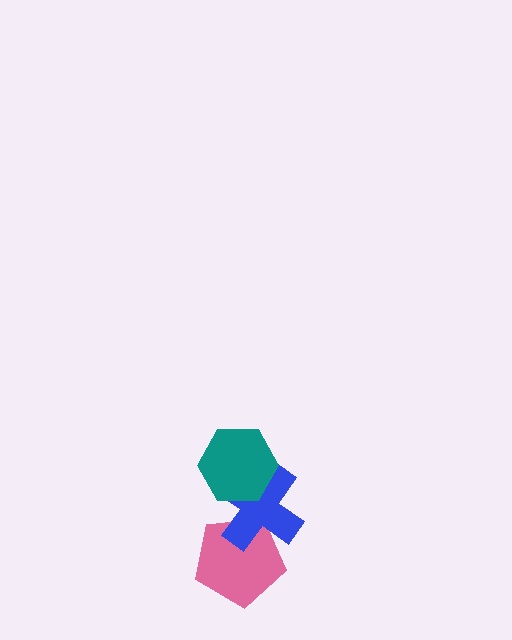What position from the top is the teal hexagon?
The teal hexagon is 1st from the top.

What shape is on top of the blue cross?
The teal hexagon is on top of the blue cross.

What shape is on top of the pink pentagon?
The blue cross is on top of the pink pentagon.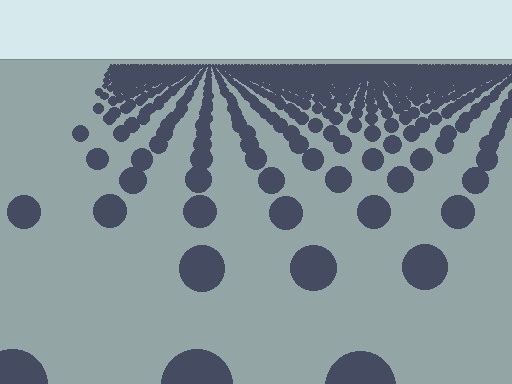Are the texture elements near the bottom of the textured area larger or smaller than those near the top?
Larger. Near the bottom, elements are closer to the viewer and appear at a bigger on-screen size.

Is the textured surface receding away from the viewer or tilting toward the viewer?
The surface is receding away from the viewer. Texture elements get smaller and denser toward the top.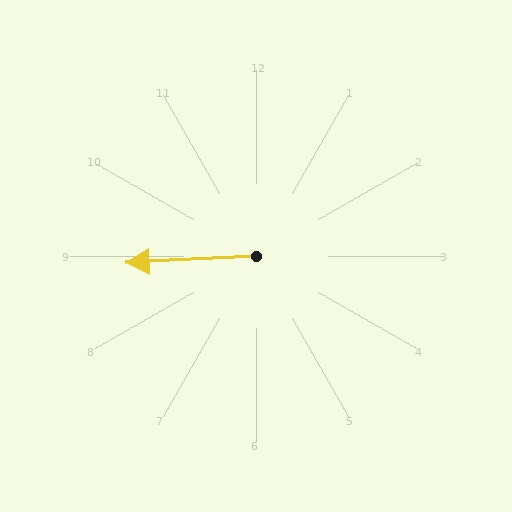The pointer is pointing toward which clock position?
Roughly 9 o'clock.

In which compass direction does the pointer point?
West.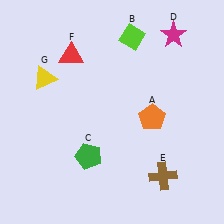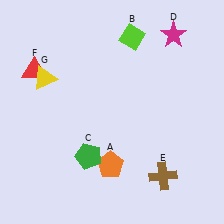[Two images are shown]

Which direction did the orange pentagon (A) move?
The orange pentagon (A) moved down.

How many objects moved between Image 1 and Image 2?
2 objects moved between the two images.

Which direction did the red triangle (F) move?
The red triangle (F) moved left.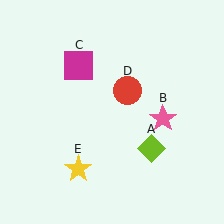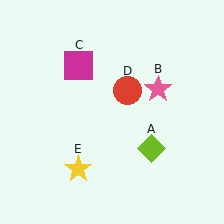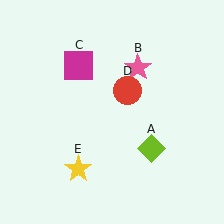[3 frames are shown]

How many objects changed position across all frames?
1 object changed position: pink star (object B).